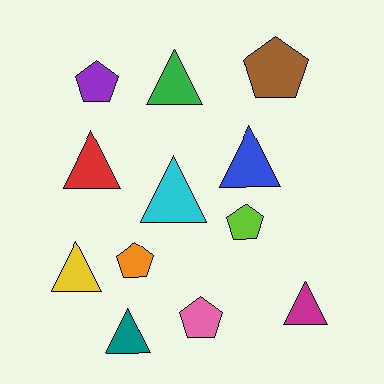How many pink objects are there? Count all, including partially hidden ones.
There is 1 pink object.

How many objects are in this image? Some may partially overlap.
There are 12 objects.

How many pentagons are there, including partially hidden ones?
There are 5 pentagons.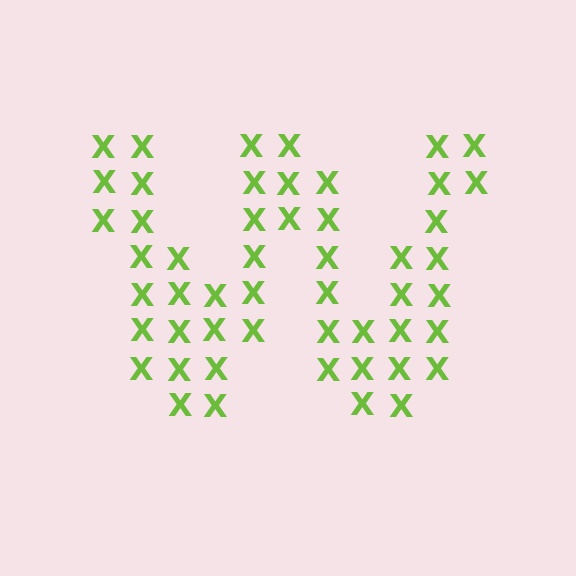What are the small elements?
The small elements are letter X's.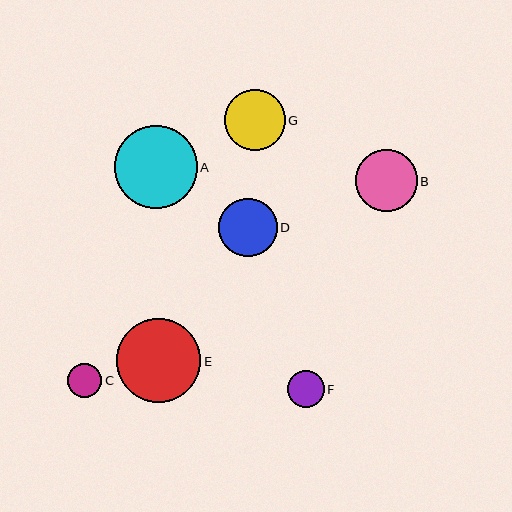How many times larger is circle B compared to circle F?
Circle B is approximately 1.7 times the size of circle F.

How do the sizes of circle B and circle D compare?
Circle B and circle D are approximately the same size.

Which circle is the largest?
Circle E is the largest with a size of approximately 84 pixels.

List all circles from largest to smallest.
From largest to smallest: E, A, B, G, D, F, C.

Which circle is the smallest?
Circle C is the smallest with a size of approximately 34 pixels.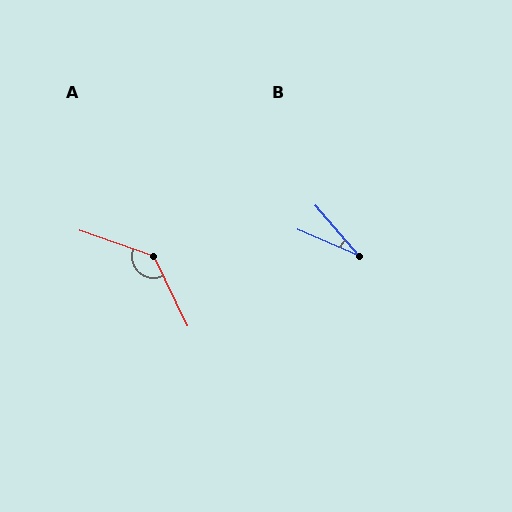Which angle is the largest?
A, at approximately 135 degrees.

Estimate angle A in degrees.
Approximately 135 degrees.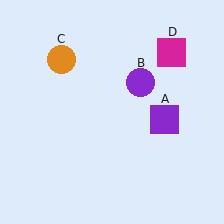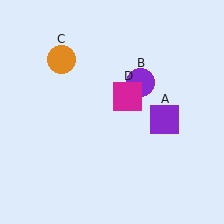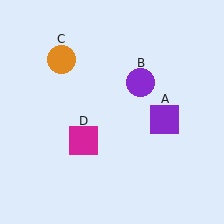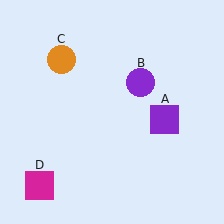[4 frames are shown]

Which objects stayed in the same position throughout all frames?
Purple square (object A) and purple circle (object B) and orange circle (object C) remained stationary.